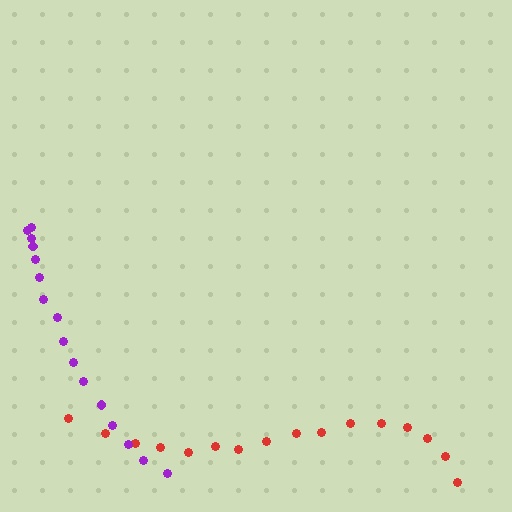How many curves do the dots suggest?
There are 2 distinct paths.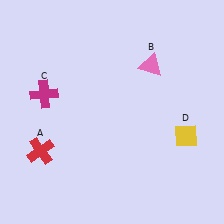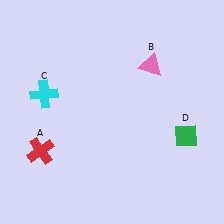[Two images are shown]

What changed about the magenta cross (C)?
In Image 1, C is magenta. In Image 2, it changed to cyan.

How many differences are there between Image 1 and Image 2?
There are 2 differences between the two images.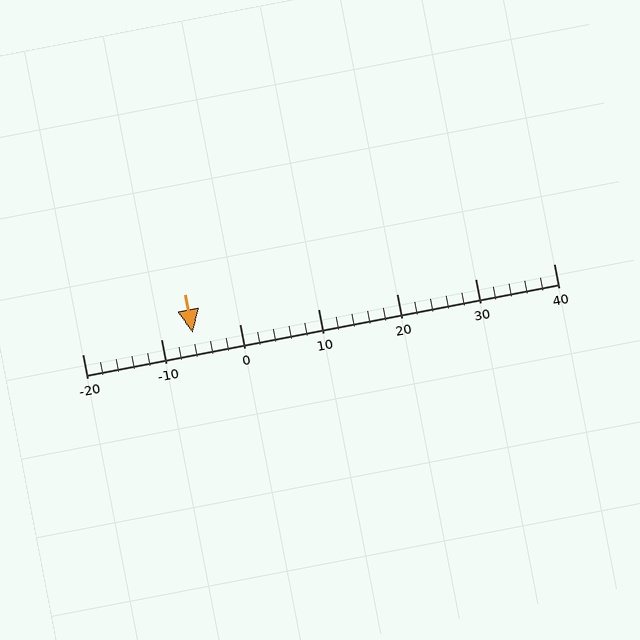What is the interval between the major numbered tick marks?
The major tick marks are spaced 10 units apart.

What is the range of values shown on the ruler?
The ruler shows values from -20 to 40.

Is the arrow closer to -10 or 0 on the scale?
The arrow is closer to -10.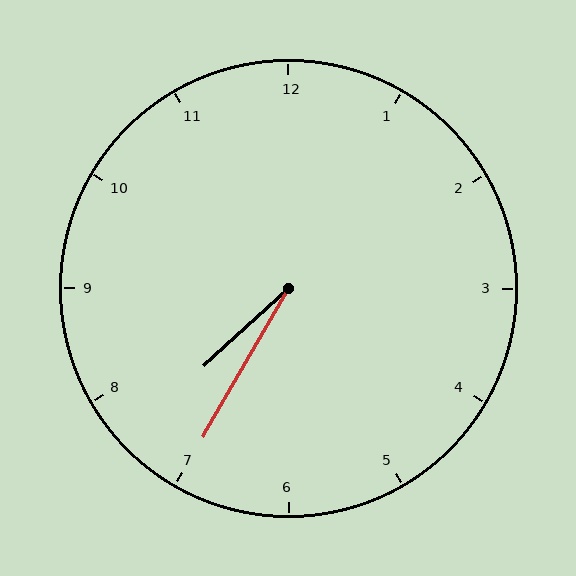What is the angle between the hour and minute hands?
Approximately 18 degrees.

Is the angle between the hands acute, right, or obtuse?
It is acute.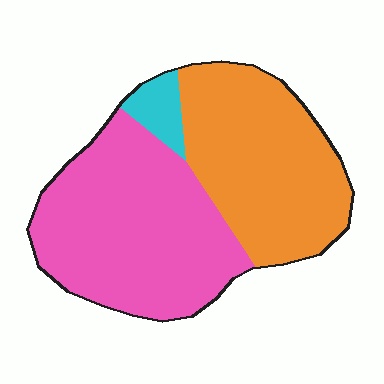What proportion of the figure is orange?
Orange takes up about two fifths (2/5) of the figure.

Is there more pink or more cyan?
Pink.